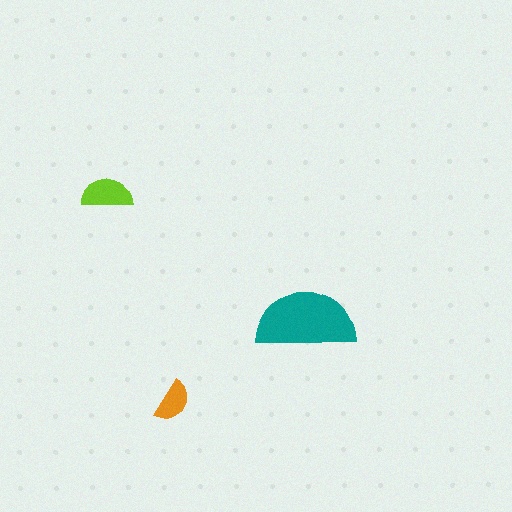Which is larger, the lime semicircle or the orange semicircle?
The lime one.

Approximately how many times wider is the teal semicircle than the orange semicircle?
About 2.5 times wider.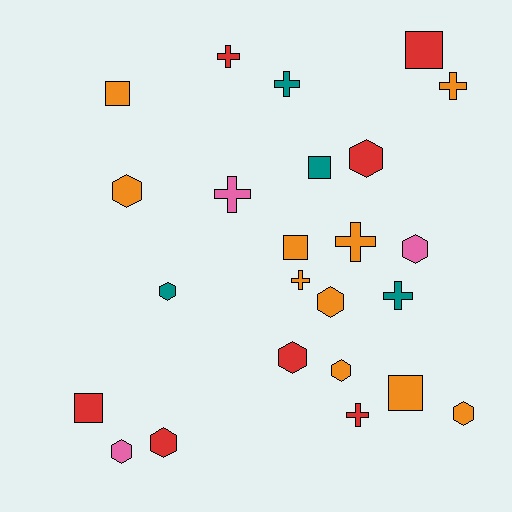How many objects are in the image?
There are 24 objects.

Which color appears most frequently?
Orange, with 10 objects.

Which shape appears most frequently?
Hexagon, with 10 objects.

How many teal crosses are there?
There are 2 teal crosses.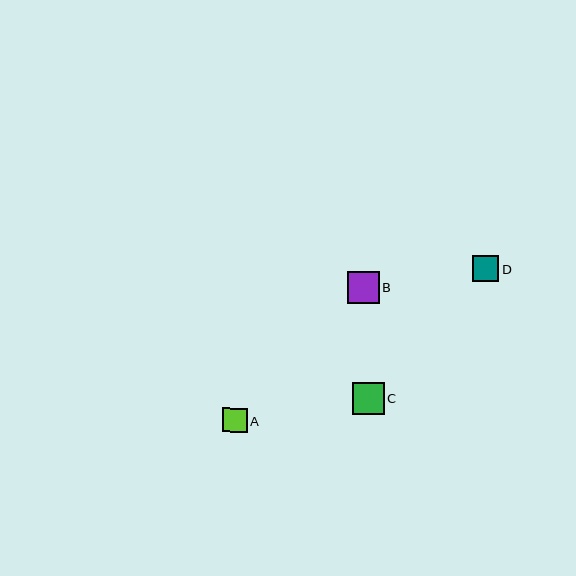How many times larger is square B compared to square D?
Square B is approximately 1.2 times the size of square D.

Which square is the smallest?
Square A is the smallest with a size of approximately 24 pixels.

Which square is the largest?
Square B is the largest with a size of approximately 32 pixels.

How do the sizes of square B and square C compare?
Square B and square C are approximately the same size.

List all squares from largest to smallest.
From largest to smallest: B, C, D, A.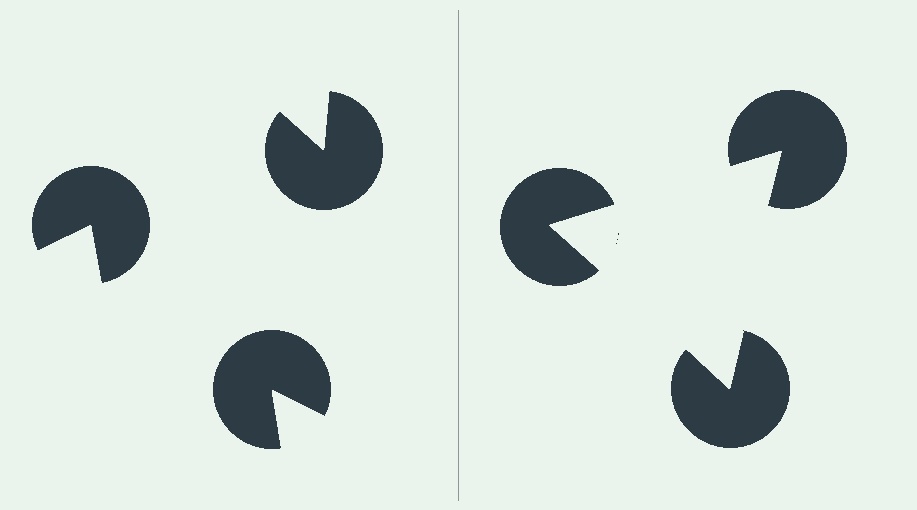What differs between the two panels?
The pac-man discs are positioned identically on both sides; only the wedge orientations differ. On the right they align to a triangle; on the left they are misaligned.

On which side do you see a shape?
An illusory triangle appears on the right side. On the left side the wedge cuts are rotated, so no coherent shape forms.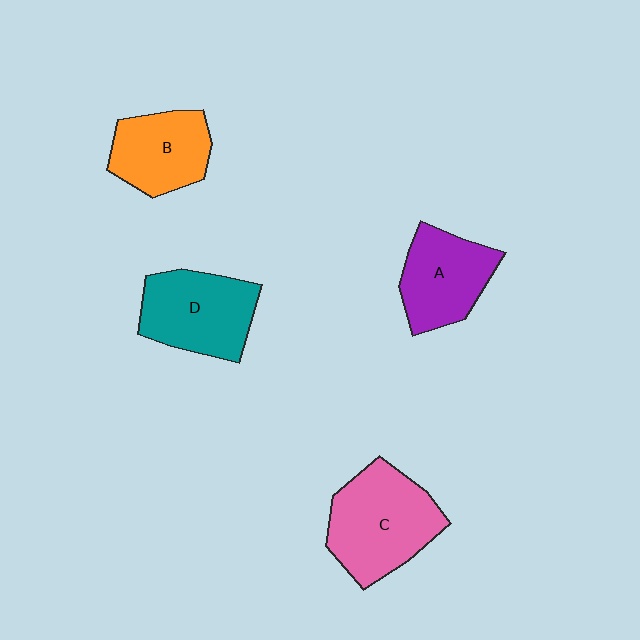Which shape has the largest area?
Shape C (pink).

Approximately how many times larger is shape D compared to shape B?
Approximately 1.2 times.